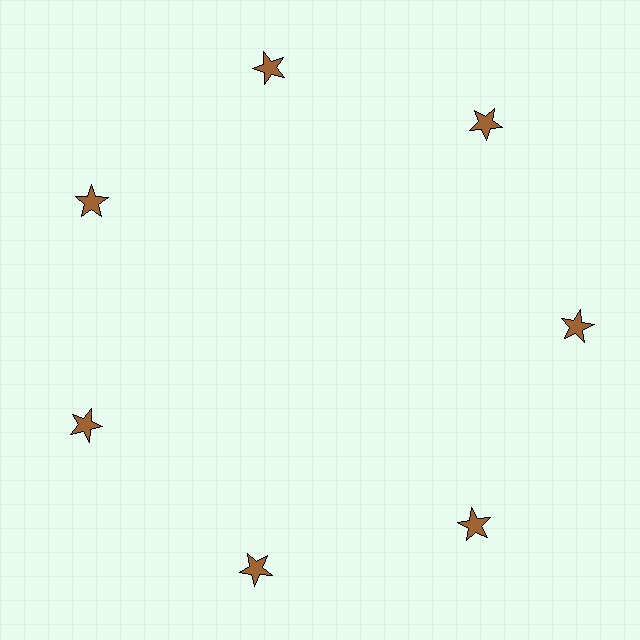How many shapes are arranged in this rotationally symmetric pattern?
There are 7 shapes, arranged in 7 groups of 1.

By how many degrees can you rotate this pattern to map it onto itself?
The pattern maps onto itself every 51 degrees of rotation.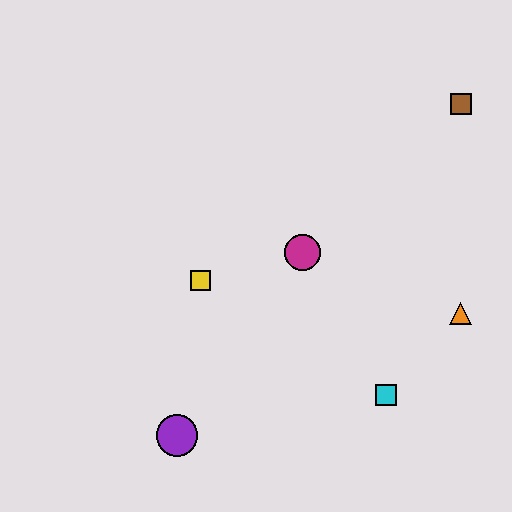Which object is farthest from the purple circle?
The brown square is farthest from the purple circle.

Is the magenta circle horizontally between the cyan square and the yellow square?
Yes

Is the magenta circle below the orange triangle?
No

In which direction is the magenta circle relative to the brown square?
The magenta circle is to the left of the brown square.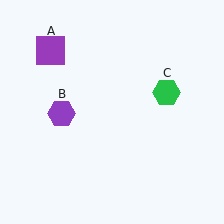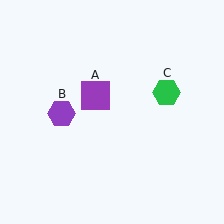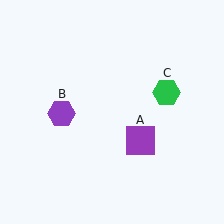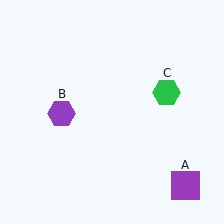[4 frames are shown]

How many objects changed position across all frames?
1 object changed position: purple square (object A).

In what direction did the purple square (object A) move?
The purple square (object A) moved down and to the right.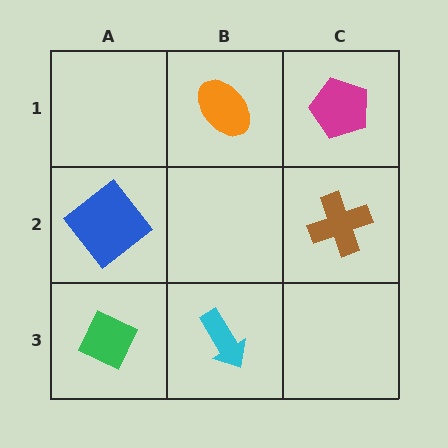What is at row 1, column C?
A magenta pentagon.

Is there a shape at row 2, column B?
No, that cell is empty.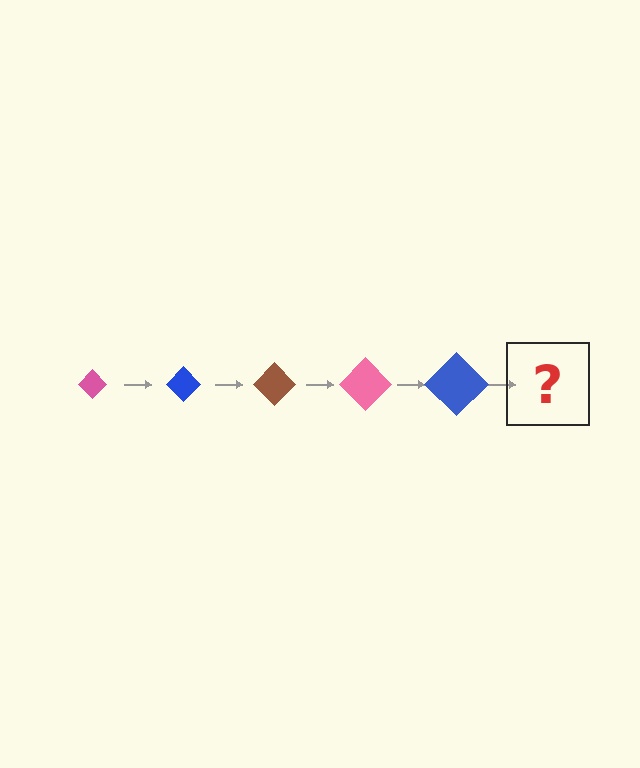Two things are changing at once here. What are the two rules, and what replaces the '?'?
The two rules are that the diamond grows larger each step and the color cycles through pink, blue, and brown. The '?' should be a brown diamond, larger than the previous one.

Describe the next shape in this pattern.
It should be a brown diamond, larger than the previous one.